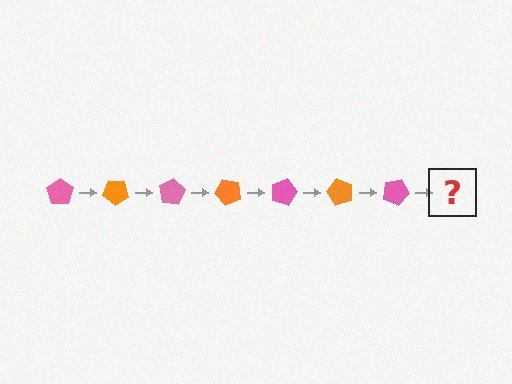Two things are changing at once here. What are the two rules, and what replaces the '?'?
The two rules are that it rotates 40 degrees each step and the color cycles through pink and orange. The '?' should be an orange pentagon, rotated 280 degrees from the start.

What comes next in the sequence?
The next element should be an orange pentagon, rotated 280 degrees from the start.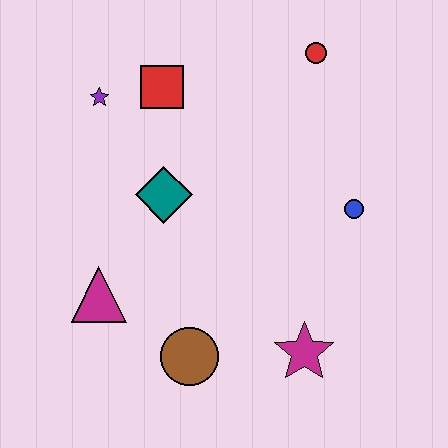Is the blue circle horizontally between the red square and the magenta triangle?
No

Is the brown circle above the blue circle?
No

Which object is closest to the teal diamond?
The red square is closest to the teal diamond.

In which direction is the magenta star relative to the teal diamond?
The magenta star is below the teal diamond.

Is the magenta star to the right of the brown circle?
Yes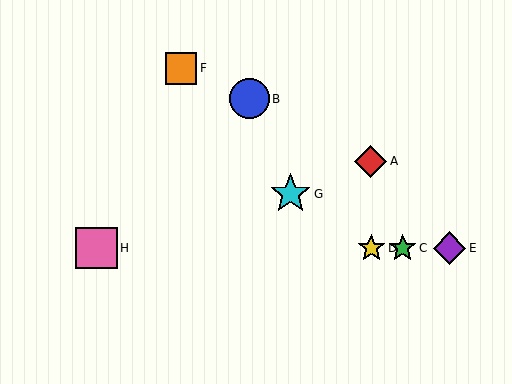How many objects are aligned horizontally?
4 objects (C, D, E, H) are aligned horizontally.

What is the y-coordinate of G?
Object G is at y≈194.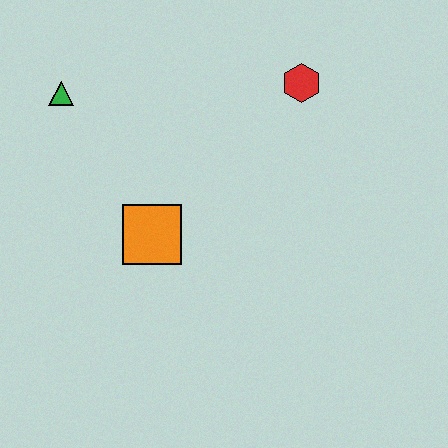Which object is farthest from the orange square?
The red hexagon is farthest from the orange square.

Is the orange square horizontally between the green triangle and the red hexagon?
Yes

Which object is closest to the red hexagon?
The orange square is closest to the red hexagon.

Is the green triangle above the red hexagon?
No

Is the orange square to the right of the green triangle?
Yes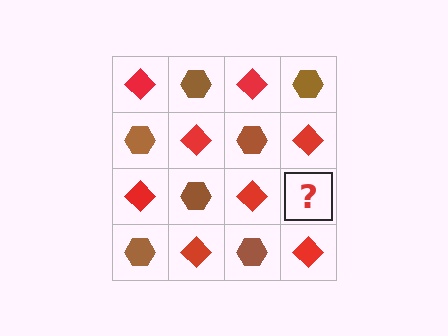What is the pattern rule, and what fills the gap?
The rule is that it alternates red diamond and brown hexagon in a checkerboard pattern. The gap should be filled with a brown hexagon.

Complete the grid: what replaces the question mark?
The question mark should be replaced with a brown hexagon.